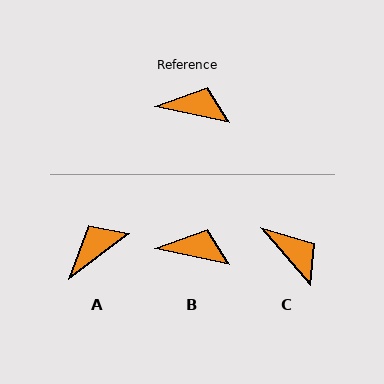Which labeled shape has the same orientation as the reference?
B.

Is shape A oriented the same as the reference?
No, it is off by about 49 degrees.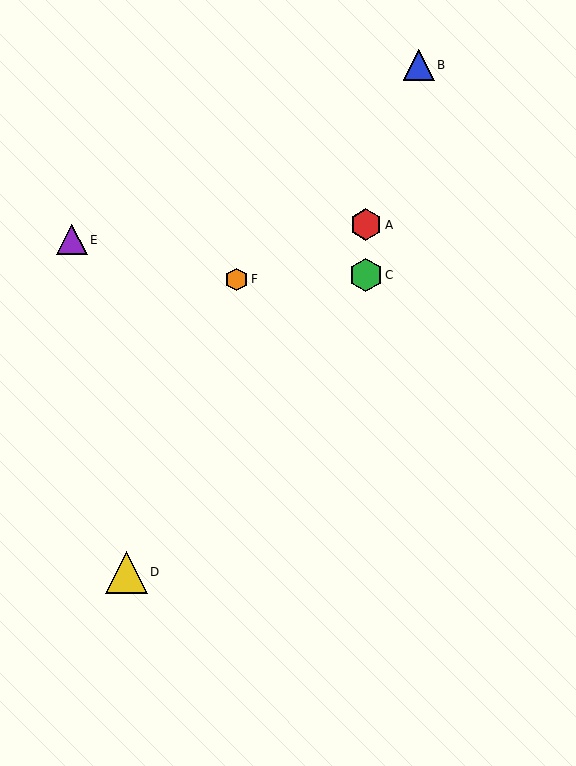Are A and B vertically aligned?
No, A is at x≈366 and B is at x≈419.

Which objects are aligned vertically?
Objects A, C are aligned vertically.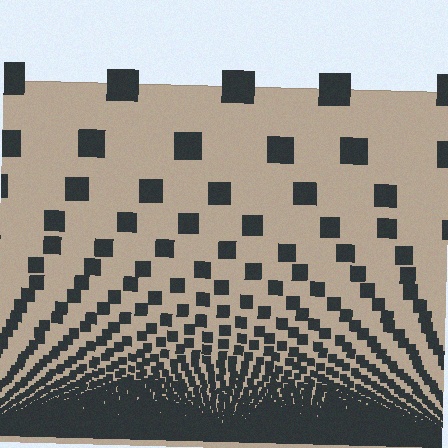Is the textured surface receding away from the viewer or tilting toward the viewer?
The surface appears to tilt toward the viewer. Texture elements get larger and sparser toward the top.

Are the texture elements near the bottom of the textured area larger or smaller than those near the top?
Smaller. The gradient is inverted — elements near the bottom are smaller and denser.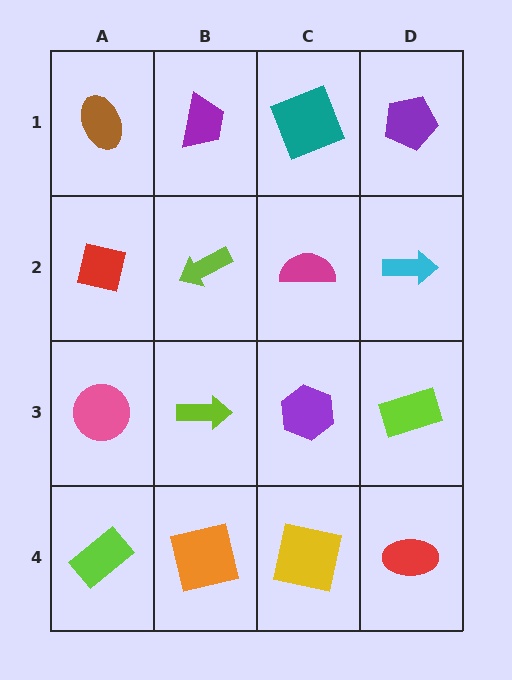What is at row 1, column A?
A brown ellipse.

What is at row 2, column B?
A lime arrow.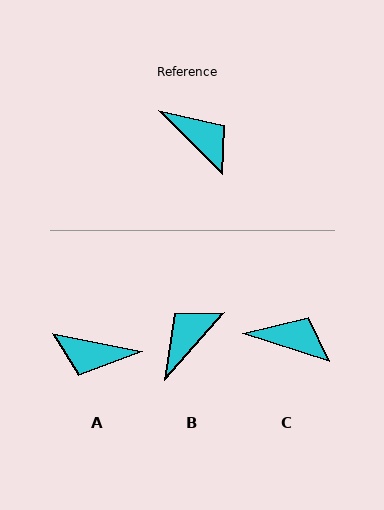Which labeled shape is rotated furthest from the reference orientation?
A, about 146 degrees away.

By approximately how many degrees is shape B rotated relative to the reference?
Approximately 94 degrees counter-clockwise.